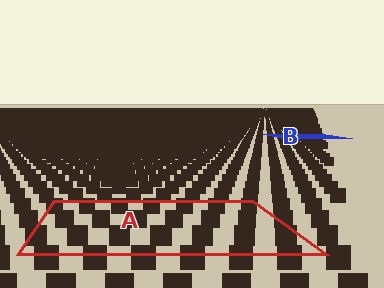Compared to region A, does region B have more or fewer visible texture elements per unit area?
Region B has more texture elements per unit area — they are packed more densely because it is farther away.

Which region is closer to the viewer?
Region A is closer. The texture elements there are larger and more spread out.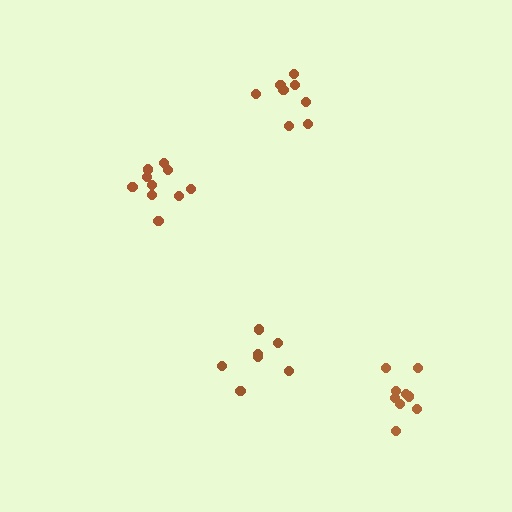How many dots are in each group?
Group 1: 9 dots, Group 2: 10 dots, Group 3: 8 dots, Group 4: 7 dots (34 total).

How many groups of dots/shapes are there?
There are 4 groups.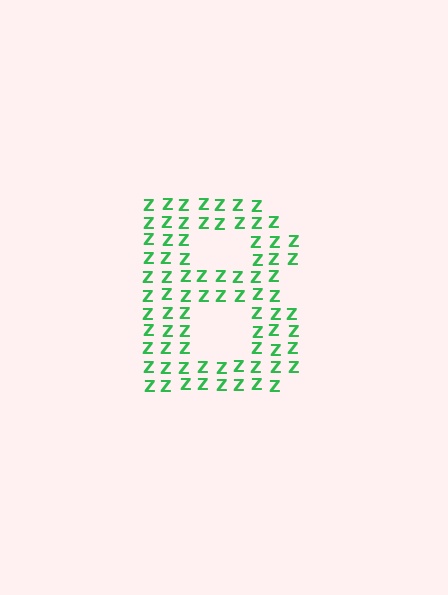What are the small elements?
The small elements are letter Z's.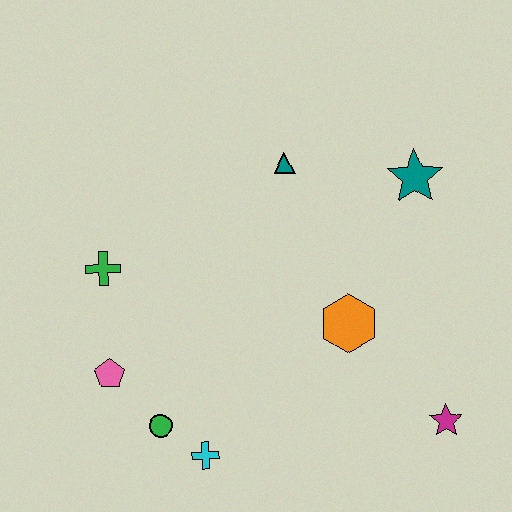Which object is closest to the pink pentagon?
The green circle is closest to the pink pentagon.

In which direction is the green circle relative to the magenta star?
The green circle is to the left of the magenta star.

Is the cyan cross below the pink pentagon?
Yes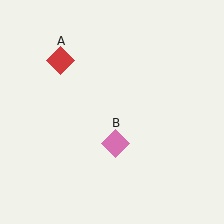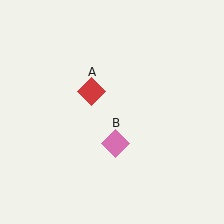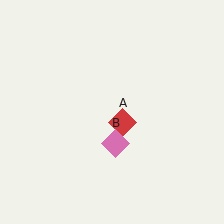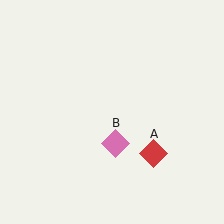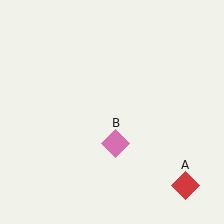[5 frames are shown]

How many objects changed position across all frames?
1 object changed position: red diamond (object A).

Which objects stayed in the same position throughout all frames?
Pink diamond (object B) remained stationary.